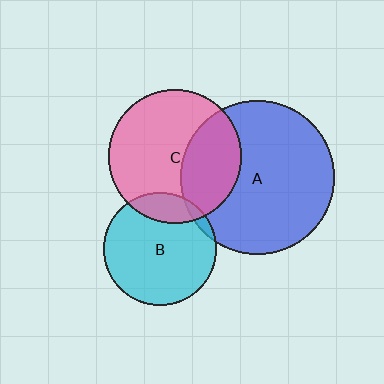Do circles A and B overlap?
Yes.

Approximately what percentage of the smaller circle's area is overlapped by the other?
Approximately 5%.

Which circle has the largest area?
Circle A (blue).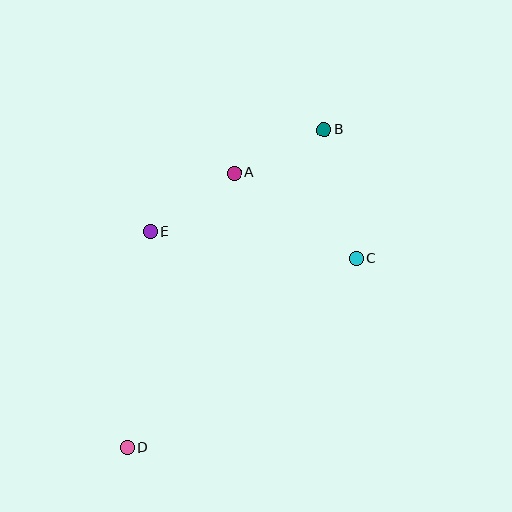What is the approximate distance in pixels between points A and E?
The distance between A and E is approximately 102 pixels.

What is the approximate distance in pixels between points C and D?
The distance between C and D is approximately 297 pixels.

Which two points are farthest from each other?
Points B and D are farthest from each other.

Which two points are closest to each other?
Points A and B are closest to each other.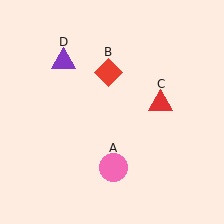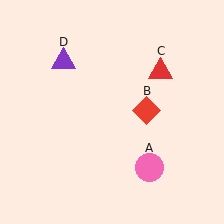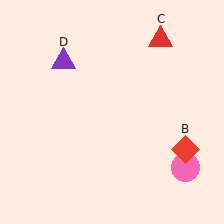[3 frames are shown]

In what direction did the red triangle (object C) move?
The red triangle (object C) moved up.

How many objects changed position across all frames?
3 objects changed position: pink circle (object A), red diamond (object B), red triangle (object C).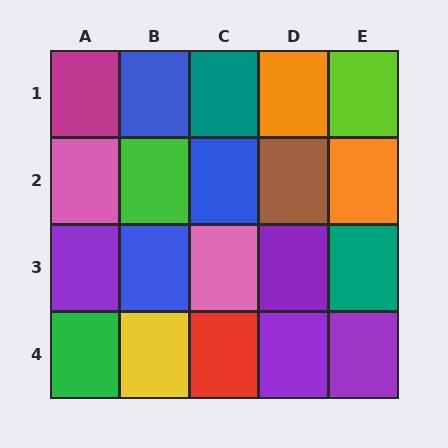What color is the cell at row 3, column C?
Pink.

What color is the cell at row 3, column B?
Blue.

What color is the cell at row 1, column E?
Lime.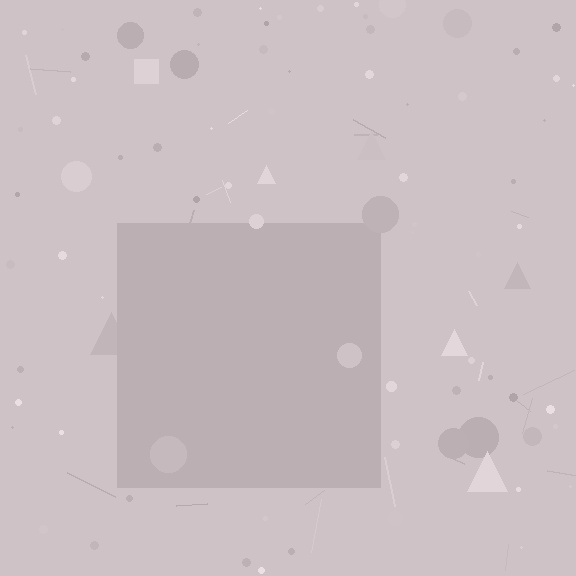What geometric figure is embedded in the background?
A square is embedded in the background.